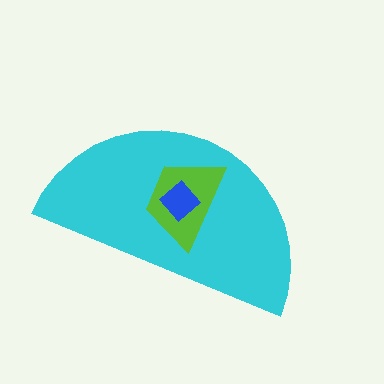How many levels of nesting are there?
3.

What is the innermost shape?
The blue diamond.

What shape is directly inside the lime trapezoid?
The blue diamond.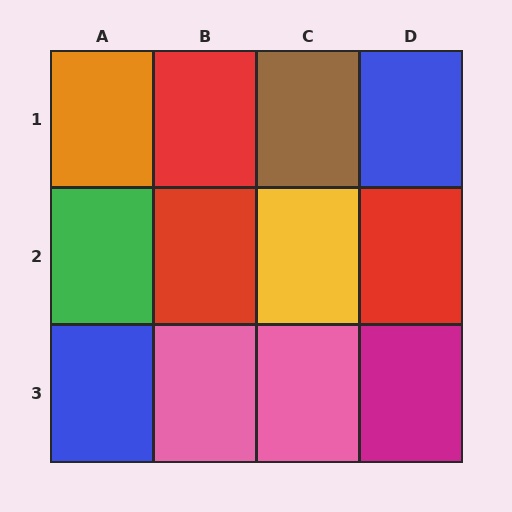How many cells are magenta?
1 cell is magenta.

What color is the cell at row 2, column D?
Red.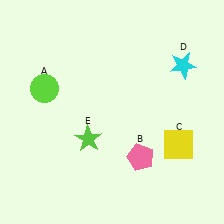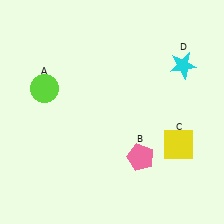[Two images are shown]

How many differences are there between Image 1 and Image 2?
There is 1 difference between the two images.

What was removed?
The lime star (E) was removed in Image 2.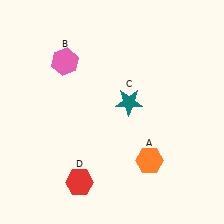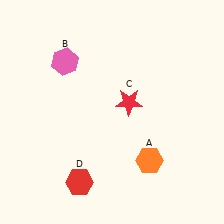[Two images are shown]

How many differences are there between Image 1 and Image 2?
There is 1 difference between the two images.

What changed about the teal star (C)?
In Image 1, C is teal. In Image 2, it changed to red.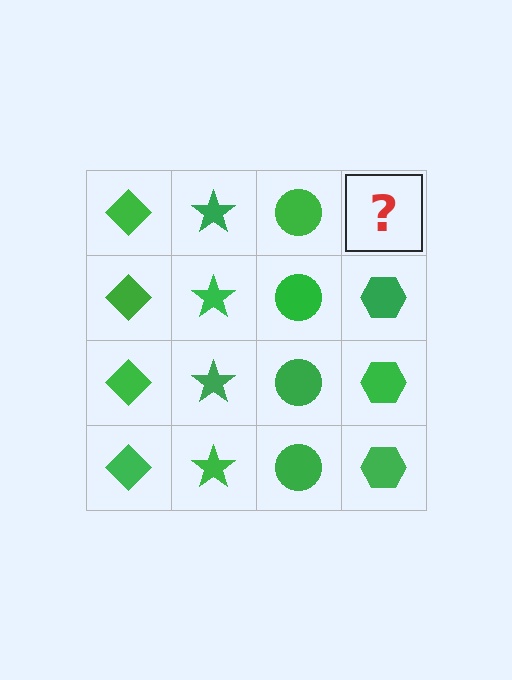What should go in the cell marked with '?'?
The missing cell should contain a green hexagon.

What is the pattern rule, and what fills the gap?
The rule is that each column has a consistent shape. The gap should be filled with a green hexagon.